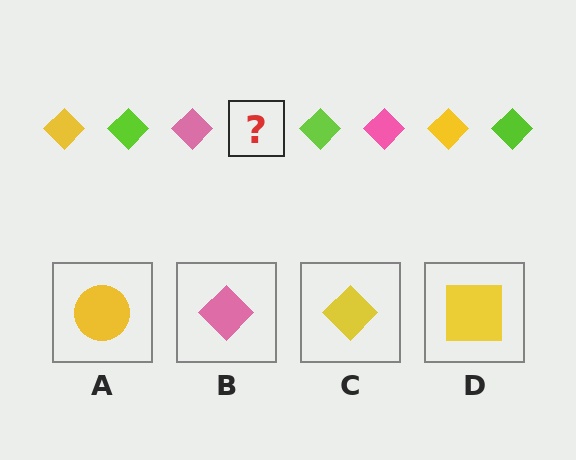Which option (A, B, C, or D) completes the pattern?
C.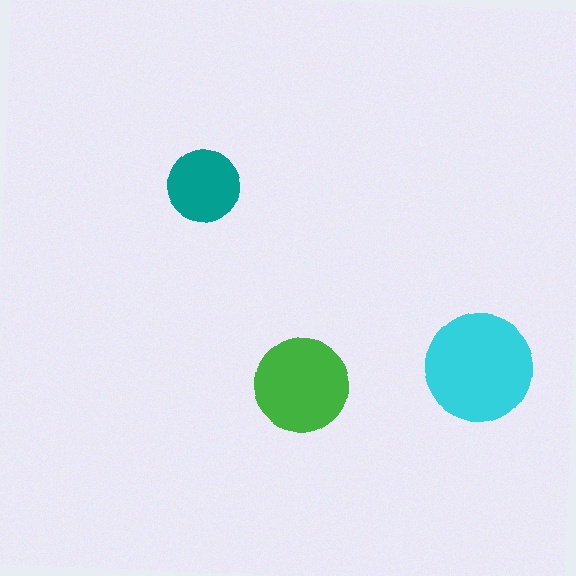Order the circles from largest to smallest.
the cyan one, the green one, the teal one.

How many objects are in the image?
There are 3 objects in the image.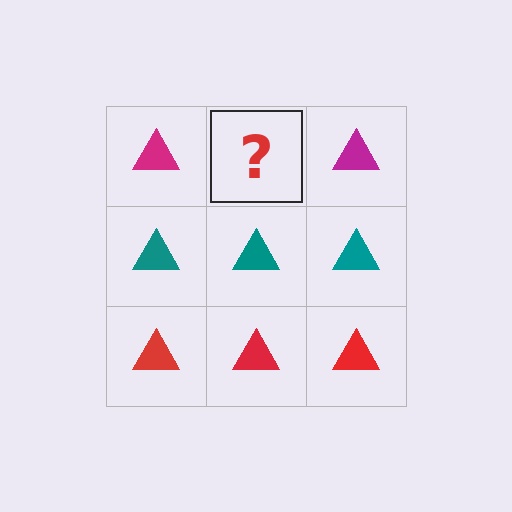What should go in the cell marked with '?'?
The missing cell should contain a magenta triangle.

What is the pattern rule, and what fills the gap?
The rule is that each row has a consistent color. The gap should be filled with a magenta triangle.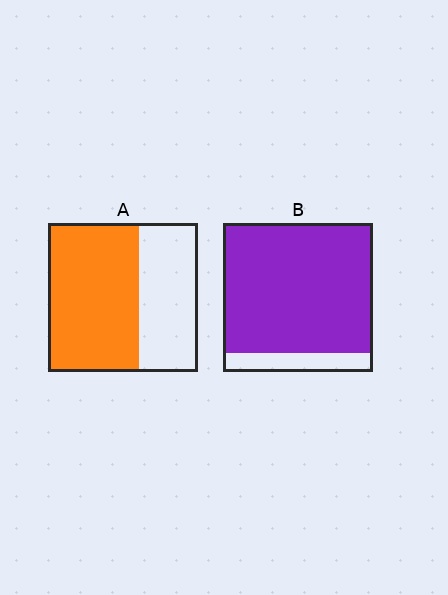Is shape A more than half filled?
Yes.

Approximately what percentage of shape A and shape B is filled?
A is approximately 60% and B is approximately 85%.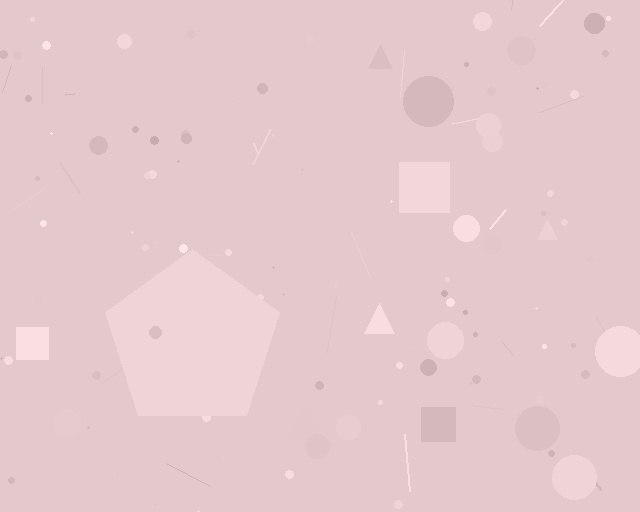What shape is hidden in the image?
A pentagon is hidden in the image.